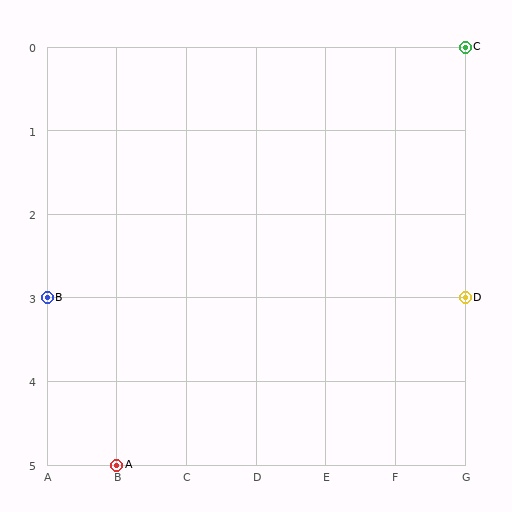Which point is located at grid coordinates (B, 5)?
Point A is at (B, 5).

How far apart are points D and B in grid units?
Points D and B are 6 columns apart.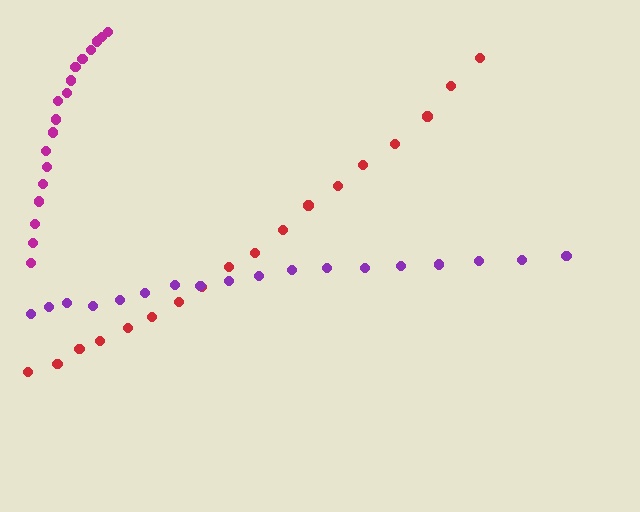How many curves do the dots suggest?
There are 3 distinct paths.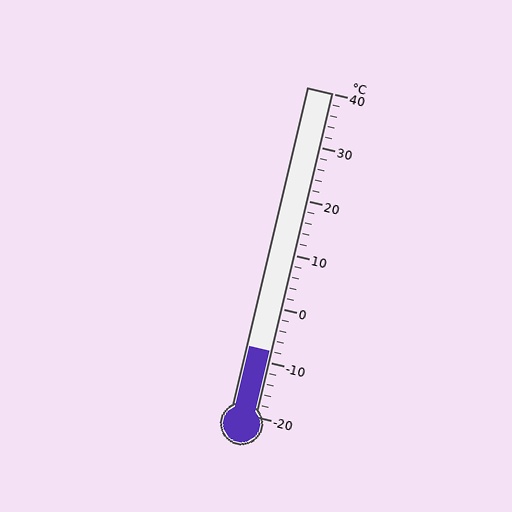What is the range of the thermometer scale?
The thermometer scale ranges from -20°C to 40°C.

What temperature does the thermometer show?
The thermometer shows approximately -8°C.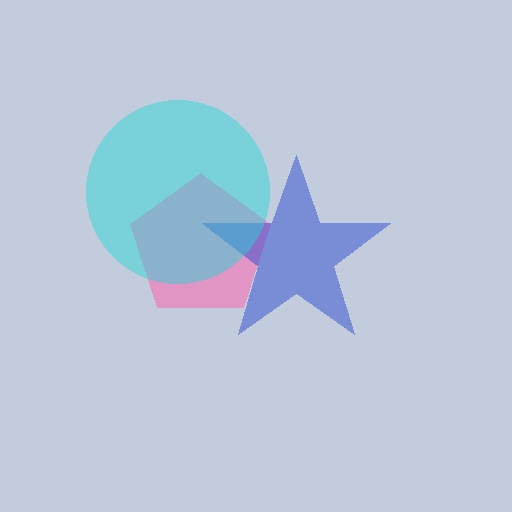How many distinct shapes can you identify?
There are 3 distinct shapes: a pink pentagon, a blue star, a cyan circle.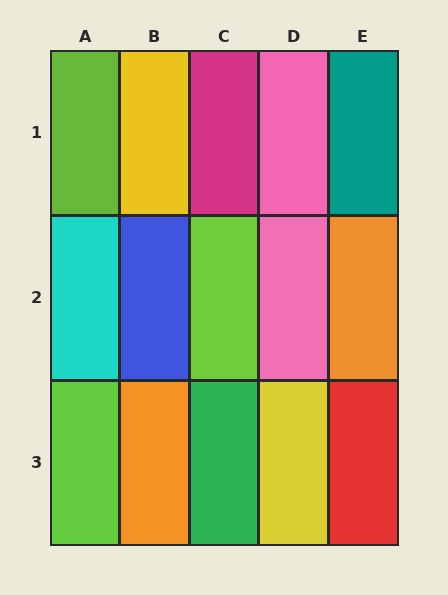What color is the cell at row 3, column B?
Orange.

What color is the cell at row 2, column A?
Cyan.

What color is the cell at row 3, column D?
Yellow.